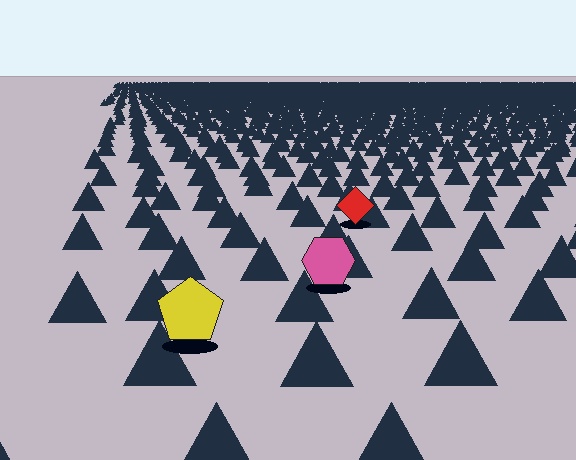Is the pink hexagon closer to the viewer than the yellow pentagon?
No. The yellow pentagon is closer — you can tell from the texture gradient: the ground texture is coarser near it.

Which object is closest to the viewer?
The yellow pentagon is closest. The texture marks near it are larger and more spread out.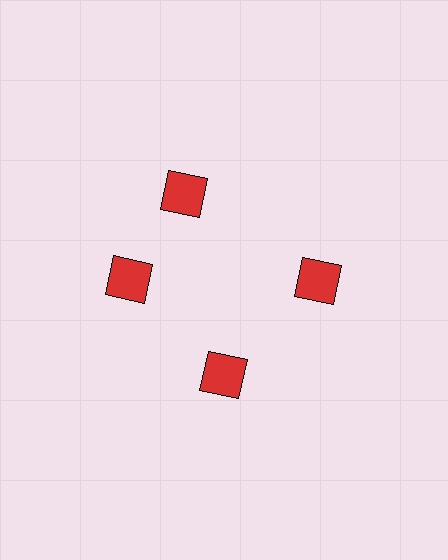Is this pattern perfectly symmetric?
No. The 4 red squares are arranged in a ring, but one element near the 12 o'clock position is rotated out of alignment along the ring, breaking the 4-fold rotational symmetry.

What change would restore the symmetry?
The symmetry would be restored by rotating it back into even spacing with its neighbors so that all 4 squares sit at equal angles and equal distance from the center.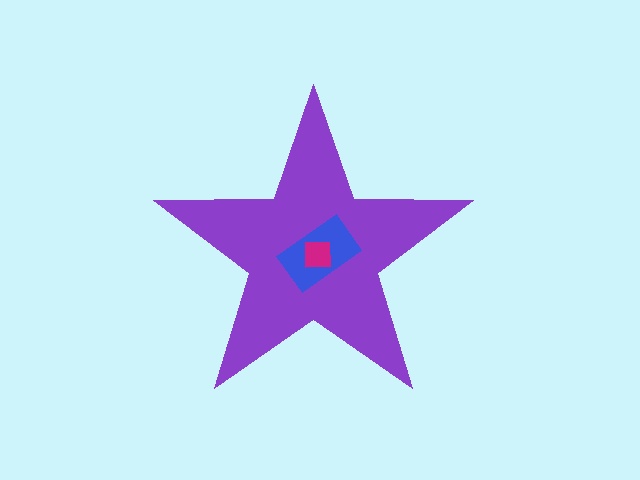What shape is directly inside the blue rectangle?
The magenta square.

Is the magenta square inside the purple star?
Yes.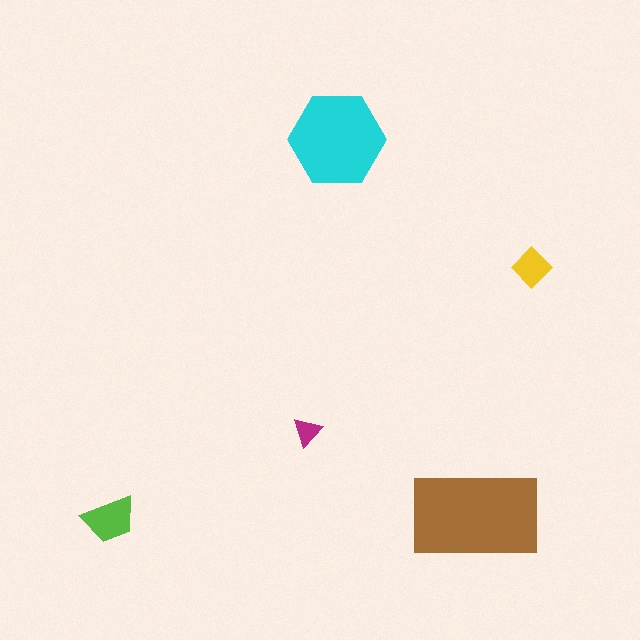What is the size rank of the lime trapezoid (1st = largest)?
3rd.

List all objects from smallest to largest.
The magenta triangle, the yellow diamond, the lime trapezoid, the cyan hexagon, the brown rectangle.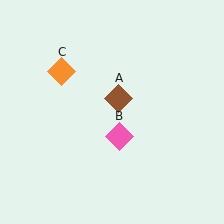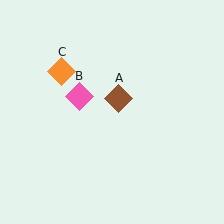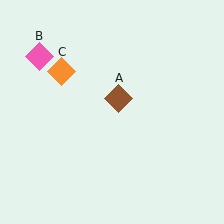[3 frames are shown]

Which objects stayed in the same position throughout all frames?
Brown diamond (object A) and orange diamond (object C) remained stationary.